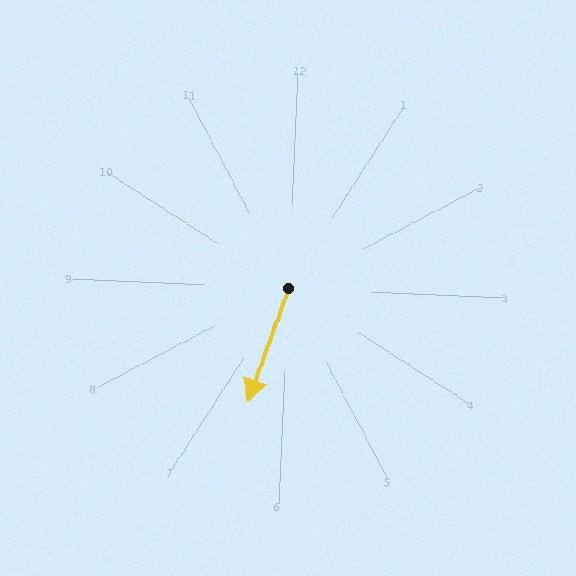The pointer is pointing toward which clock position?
Roughly 7 o'clock.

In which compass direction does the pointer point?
South.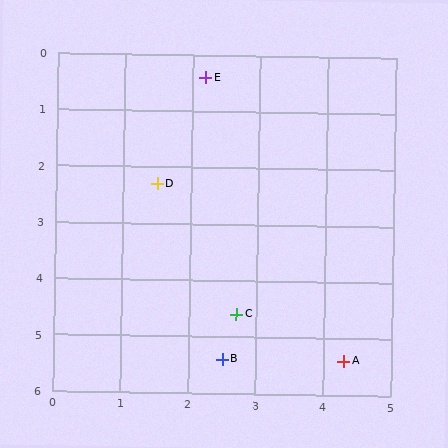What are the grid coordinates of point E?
Point E is at approximately (2.2, 0.4).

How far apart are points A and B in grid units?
Points A and B are about 1.8 grid units apart.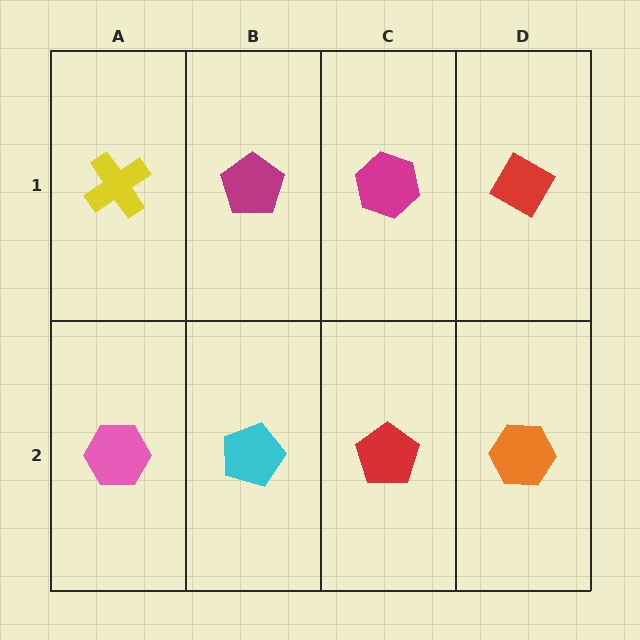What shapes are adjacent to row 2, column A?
A yellow cross (row 1, column A), a cyan pentagon (row 2, column B).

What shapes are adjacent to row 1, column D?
An orange hexagon (row 2, column D), a magenta hexagon (row 1, column C).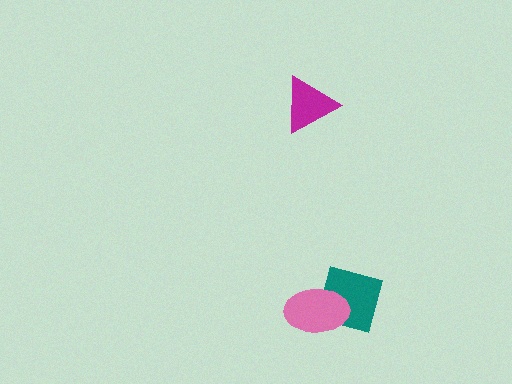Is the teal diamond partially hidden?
Yes, it is partially covered by another shape.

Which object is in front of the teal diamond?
The pink ellipse is in front of the teal diamond.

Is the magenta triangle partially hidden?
No, no other shape covers it.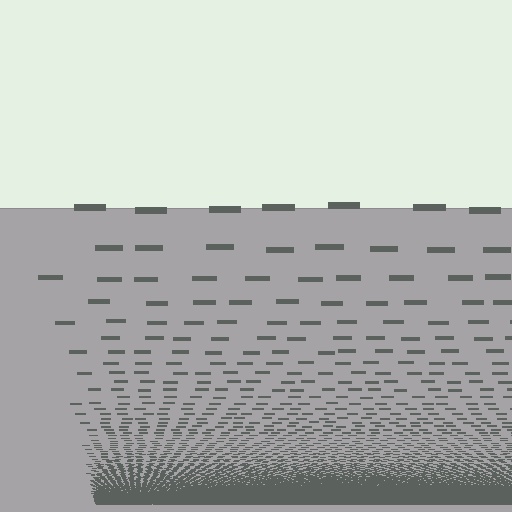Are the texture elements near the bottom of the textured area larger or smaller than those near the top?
Smaller. The gradient is inverted — elements near the bottom are smaller and denser.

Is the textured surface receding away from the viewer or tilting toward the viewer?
The surface appears to tilt toward the viewer. Texture elements get larger and sparser toward the top.